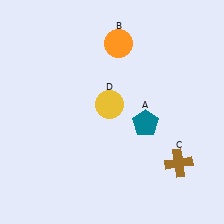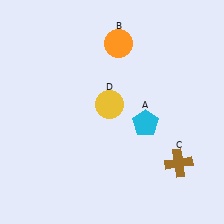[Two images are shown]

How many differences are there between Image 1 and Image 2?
There is 1 difference between the two images.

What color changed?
The pentagon (A) changed from teal in Image 1 to cyan in Image 2.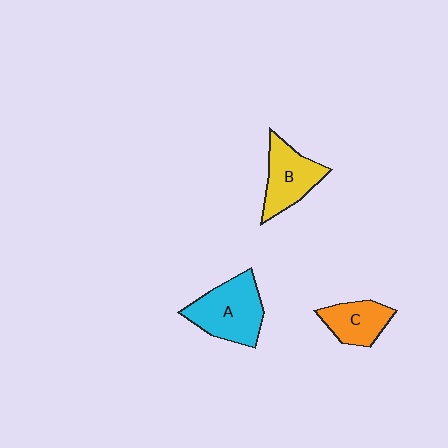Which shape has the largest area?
Shape A (cyan).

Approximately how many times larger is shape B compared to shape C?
Approximately 1.3 times.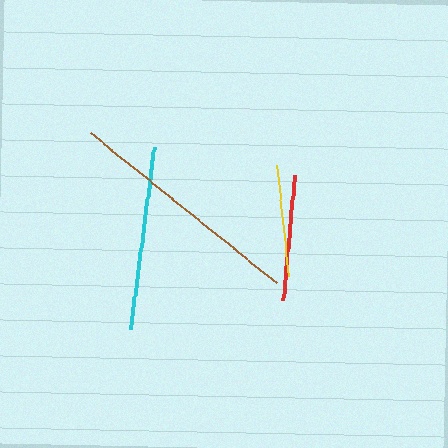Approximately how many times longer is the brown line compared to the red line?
The brown line is approximately 1.9 times the length of the red line.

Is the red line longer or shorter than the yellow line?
The red line is longer than the yellow line.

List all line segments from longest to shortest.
From longest to shortest: brown, cyan, red, yellow.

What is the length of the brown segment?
The brown segment is approximately 239 pixels long.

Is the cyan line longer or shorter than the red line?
The cyan line is longer than the red line.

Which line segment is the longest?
The brown line is the longest at approximately 239 pixels.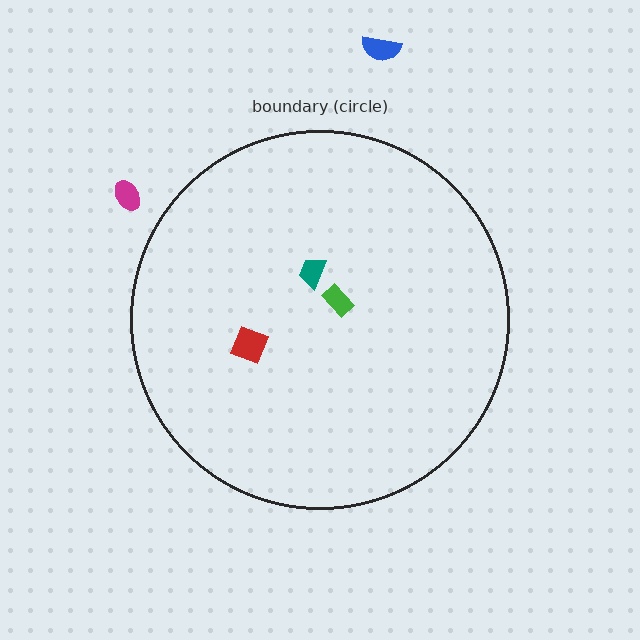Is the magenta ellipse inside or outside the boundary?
Outside.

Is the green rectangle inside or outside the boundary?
Inside.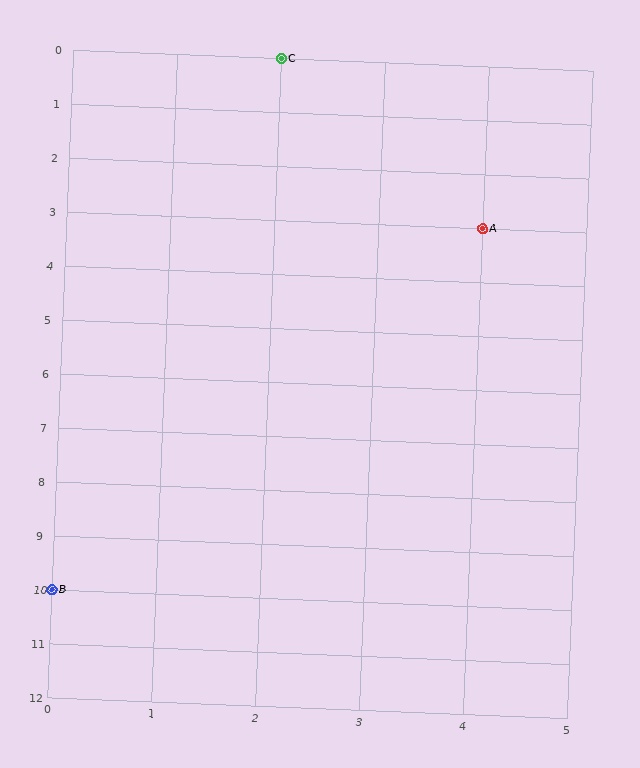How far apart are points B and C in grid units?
Points B and C are 2 columns and 10 rows apart (about 10.2 grid units diagonally).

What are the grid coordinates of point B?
Point B is at grid coordinates (0, 10).